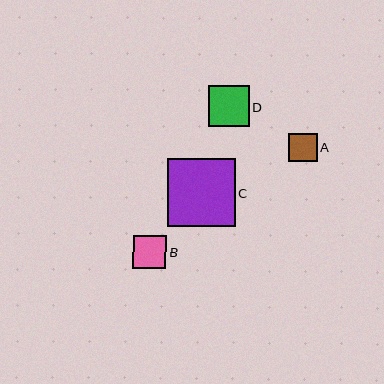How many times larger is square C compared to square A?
Square C is approximately 2.4 times the size of square A.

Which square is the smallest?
Square A is the smallest with a size of approximately 29 pixels.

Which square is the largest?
Square C is the largest with a size of approximately 68 pixels.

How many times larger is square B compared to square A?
Square B is approximately 1.1 times the size of square A.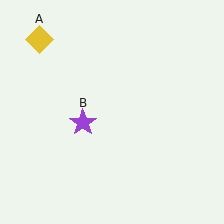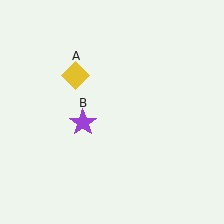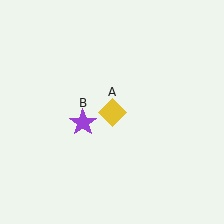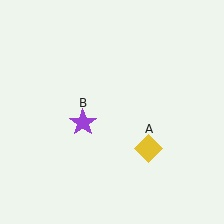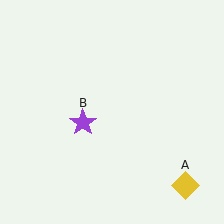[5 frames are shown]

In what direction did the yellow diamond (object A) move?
The yellow diamond (object A) moved down and to the right.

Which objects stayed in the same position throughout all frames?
Purple star (object B) remained stationary.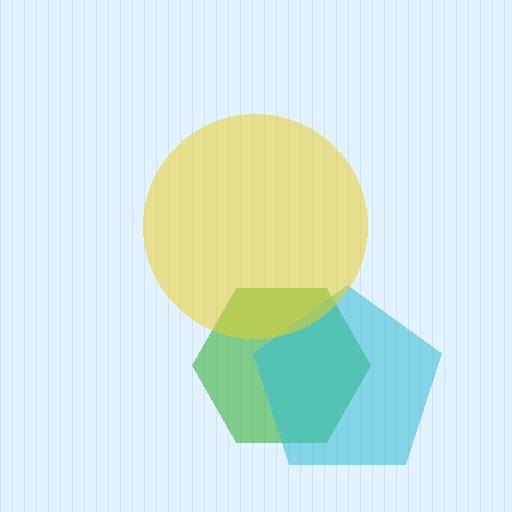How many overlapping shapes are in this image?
There are 3 overlapping shapes in the image.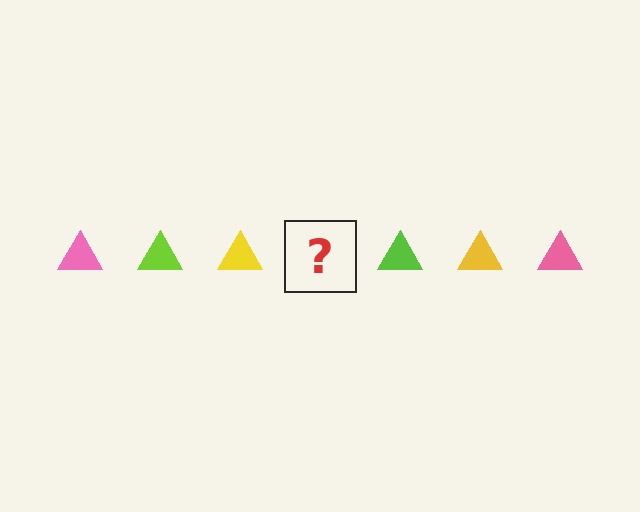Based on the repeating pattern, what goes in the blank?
The blank should be a pink triangle.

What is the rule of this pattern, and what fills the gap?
The rule is that the pattern cycles through pink, lime, yellow triangles. The gap should be filled with a pink triangle.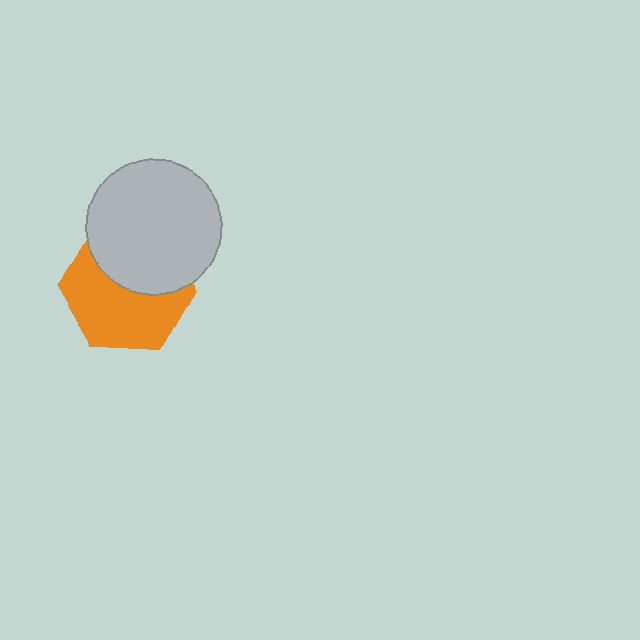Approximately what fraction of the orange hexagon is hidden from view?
Roughly 42% of the orange hexagon is hidden behind the light gray circle.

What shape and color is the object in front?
The object in front is a light gray circle.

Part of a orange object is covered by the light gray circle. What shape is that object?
It is a hexagon.